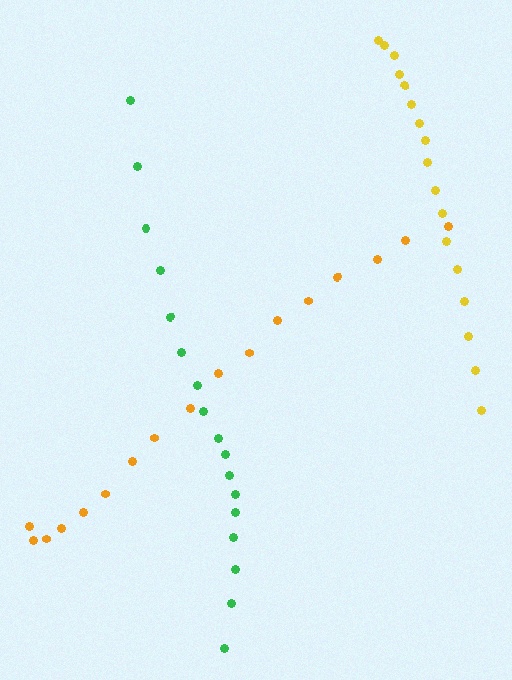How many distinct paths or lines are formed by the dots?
There are 3 distinct paths.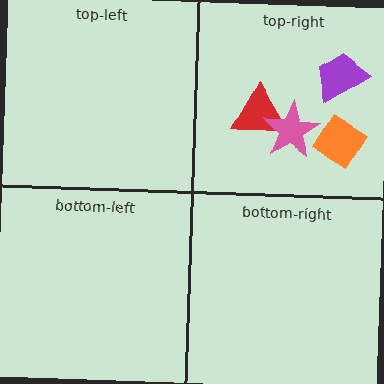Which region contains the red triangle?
The top-right region.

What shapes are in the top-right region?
The red triangle, the pink star, the purple trapezoid, the orange diamond.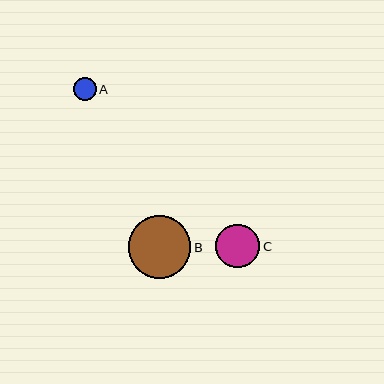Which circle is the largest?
Circle B is the largest with a size of approximately 63 pixels.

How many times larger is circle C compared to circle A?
Circle C is approximately 1.9 times the size of circle A.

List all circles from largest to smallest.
From largest to smallest: B, C, A.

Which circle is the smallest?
Circle A is the smallest with a size of approximately 23 pixels.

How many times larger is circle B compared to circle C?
Circle B is approximately 1.4 times the size of circle C.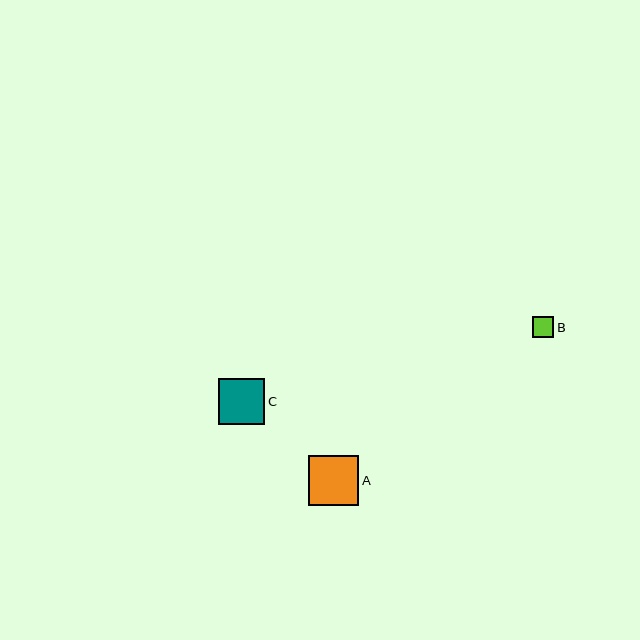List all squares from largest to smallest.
From largest to smallest: A, C, B.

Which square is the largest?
Square A is the largest with a size of approximately 50 pixels.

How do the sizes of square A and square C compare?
Square A and square C are approximately the same size.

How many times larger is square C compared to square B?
Square C is approximately 2.2 times the size of square B.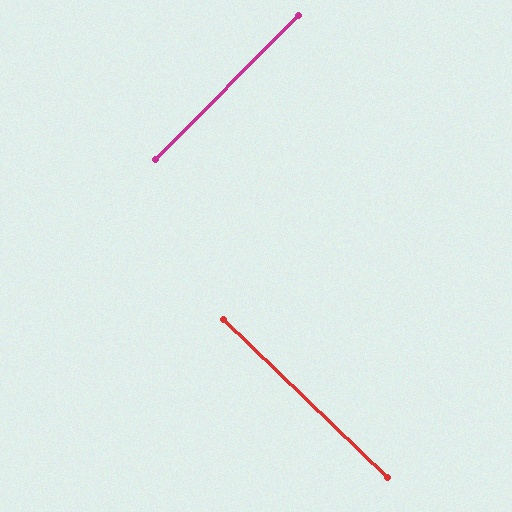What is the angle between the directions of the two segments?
Approximately 89 degrees.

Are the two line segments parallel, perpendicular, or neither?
Perpendicular — they meet at approximately 89°.